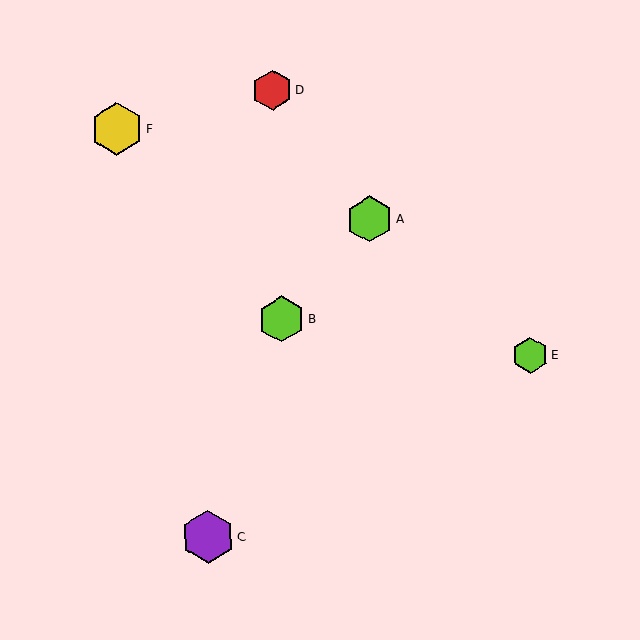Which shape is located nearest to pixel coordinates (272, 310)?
The lime hexagon (labeled B) at (282, 319) is nearest to that location.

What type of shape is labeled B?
Shape B is a lime hexagon.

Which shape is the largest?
The yellow hexagon (labeled F) is the largest.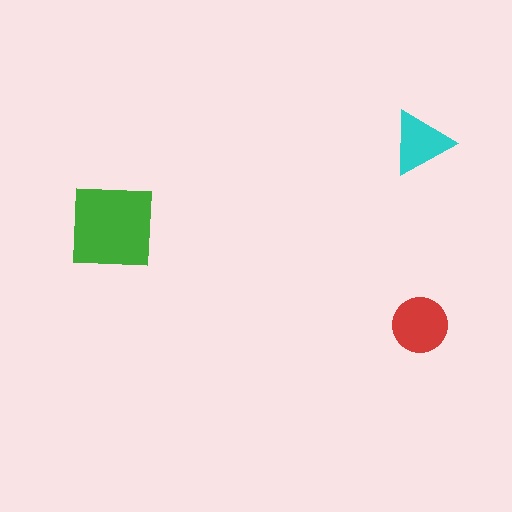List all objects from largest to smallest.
The green square, the red circle, the cyan triangle.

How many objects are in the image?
There are 3 objects in the image.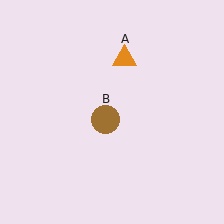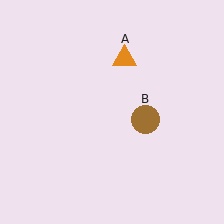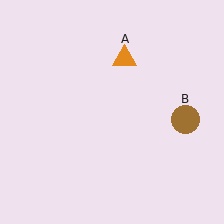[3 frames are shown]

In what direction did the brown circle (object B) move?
The brown circle (object B) moved right.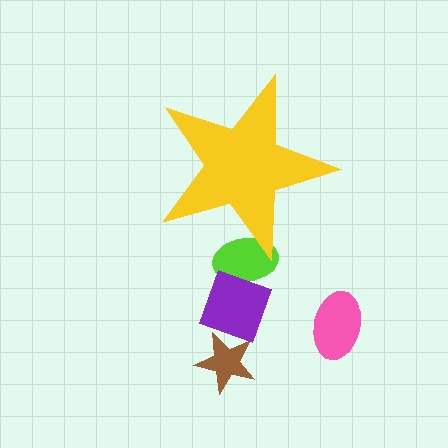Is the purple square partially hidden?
No, the purple square is fully visible.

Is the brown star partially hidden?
No, the brown star is fully visible.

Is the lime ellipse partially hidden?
Yes, the lime ellipse is partially hidden behind the yellow star.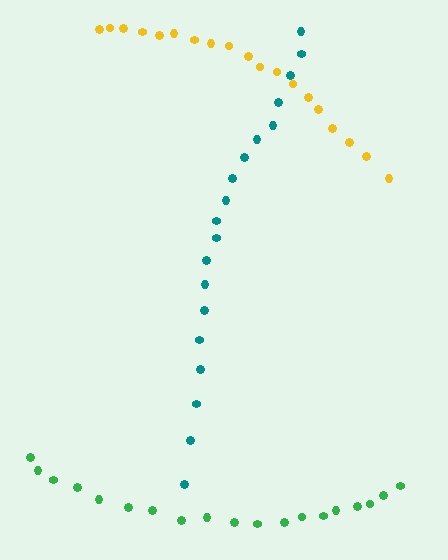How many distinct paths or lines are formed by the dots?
There are 3 distinct paths.